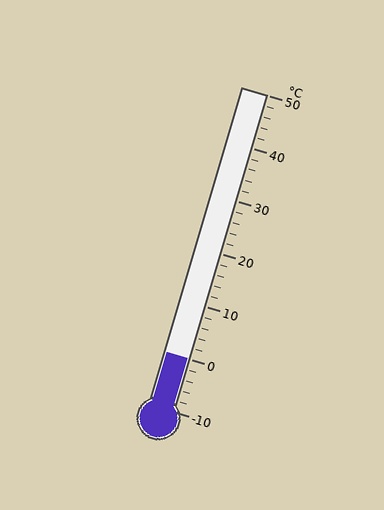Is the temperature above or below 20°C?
The temperature is below 20°C.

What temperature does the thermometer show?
The thermometer shows approximately 0°C.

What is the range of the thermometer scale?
The thermometer scale ranges from -10°C to 50°C.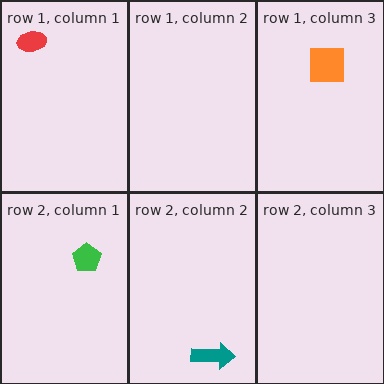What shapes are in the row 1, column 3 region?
The orange square.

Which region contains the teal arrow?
The row 2, column 2 region.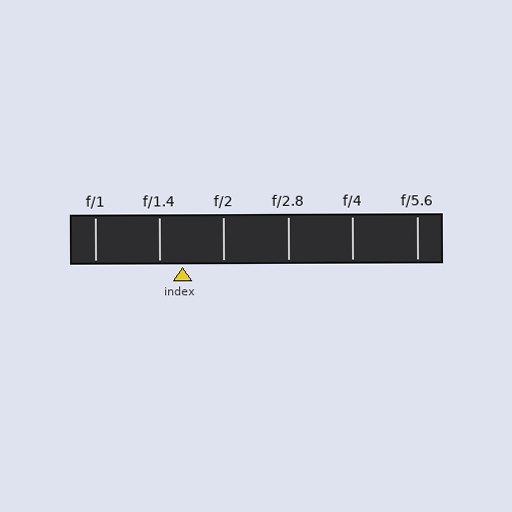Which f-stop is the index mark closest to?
The index mark is closest to f/1.4.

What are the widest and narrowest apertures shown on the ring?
The widest aperture shown is f/1 and the narrowest is f/5.6.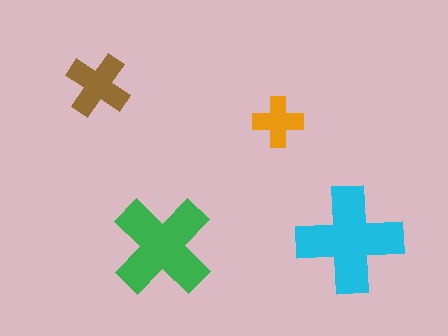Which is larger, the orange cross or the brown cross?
The brown one.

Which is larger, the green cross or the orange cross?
The green one.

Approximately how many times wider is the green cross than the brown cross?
About 1.5 times wider.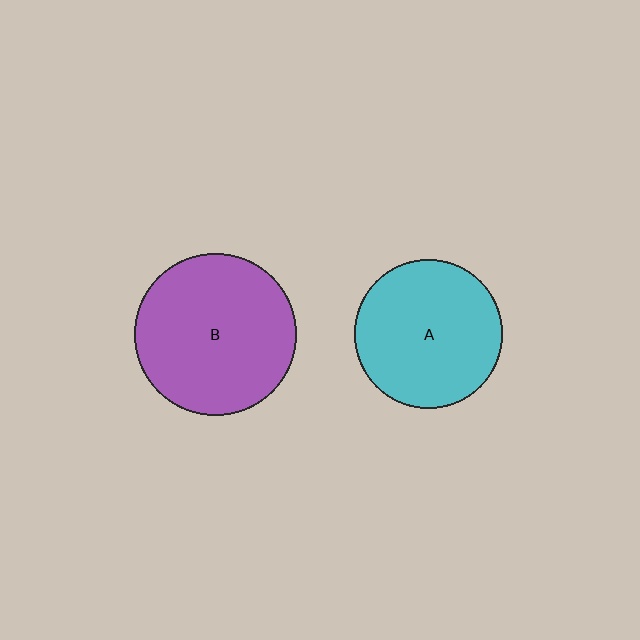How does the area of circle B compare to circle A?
Approximately 1.2 times.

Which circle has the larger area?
Circle B (purple).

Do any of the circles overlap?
No, none of the circles overlap.